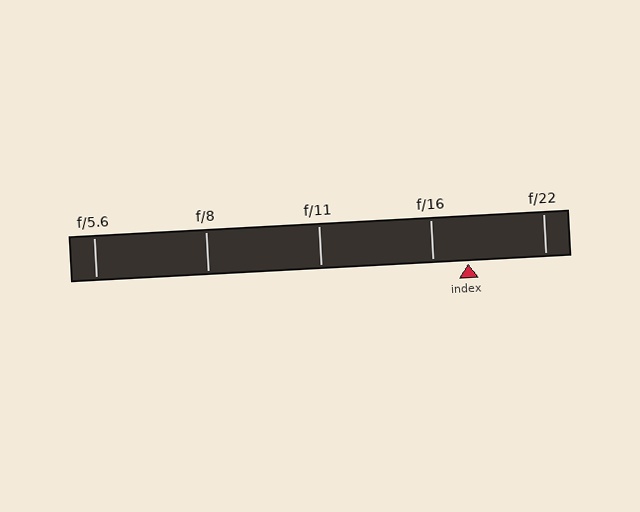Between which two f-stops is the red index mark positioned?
The index mark is between f/16 and f/22.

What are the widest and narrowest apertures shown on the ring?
The widest aperture shown is f/5.6 and the narrowest is f/22.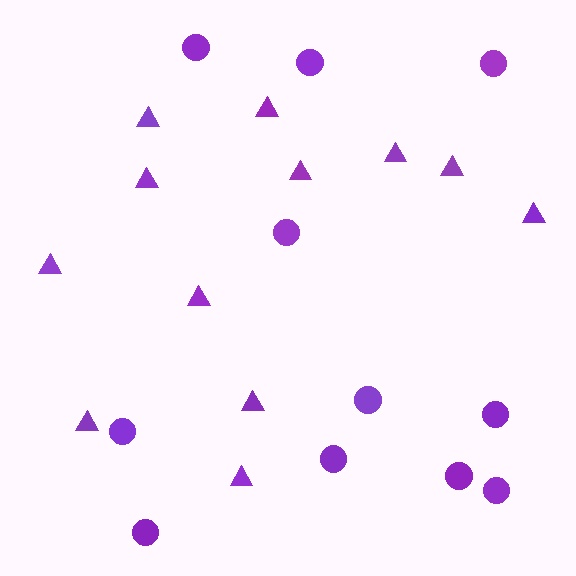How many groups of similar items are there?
There are 2 groups: one group of triangles (12) and one group of circles (11).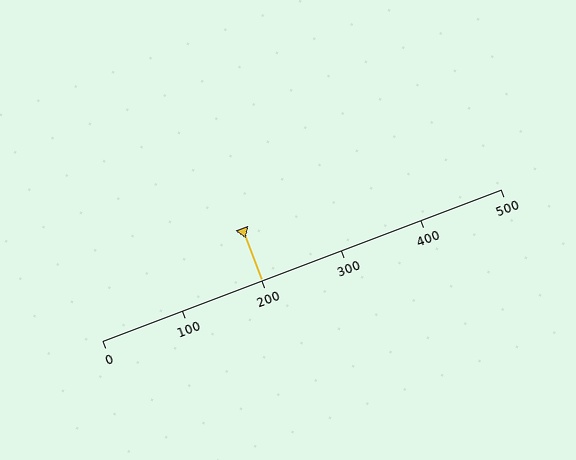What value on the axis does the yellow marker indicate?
The marker indicates approximately 200.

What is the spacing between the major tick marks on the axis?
The major ticks are spaced 100 apart.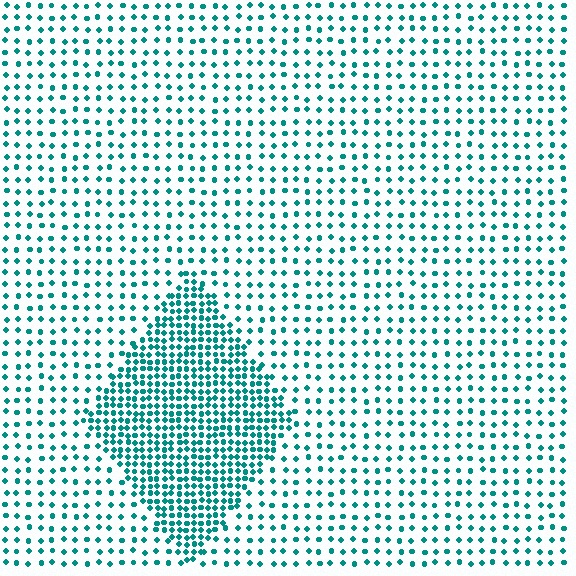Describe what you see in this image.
The image contains small teal elements arranged at two different densities. A diamond-shaped region is visible where the elements are more densely packed than the surrounding area.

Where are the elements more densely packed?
The elements are more densely packed inside the diamond boundary.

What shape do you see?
I see a diamond.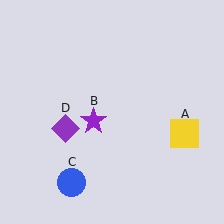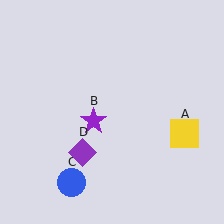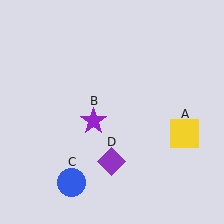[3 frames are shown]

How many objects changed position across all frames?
1 object changed position: purple diamond (object D).